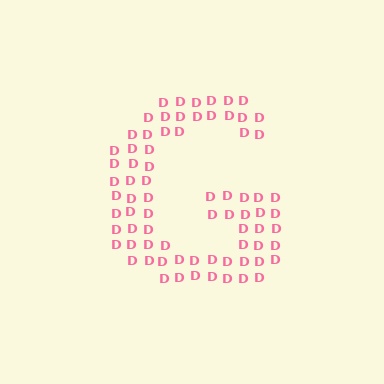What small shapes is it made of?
It is made of small letter D's.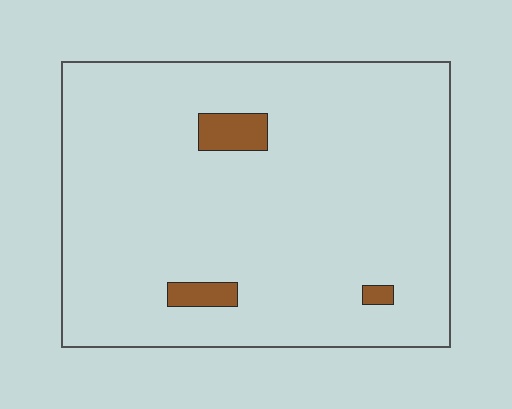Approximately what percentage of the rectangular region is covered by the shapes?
Approximately 5%.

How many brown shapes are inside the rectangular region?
3.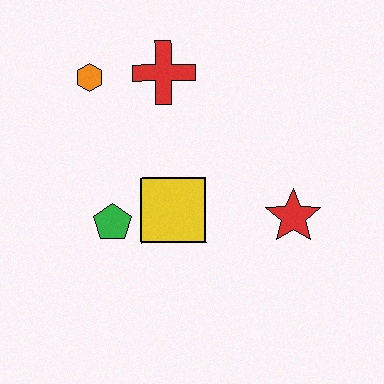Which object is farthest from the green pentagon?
The red star is farthest from the green pentagon.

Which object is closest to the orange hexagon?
The red cross is closest to the orange hexagon.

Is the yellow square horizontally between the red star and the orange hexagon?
Yes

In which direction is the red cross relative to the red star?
The red cross is above the red star.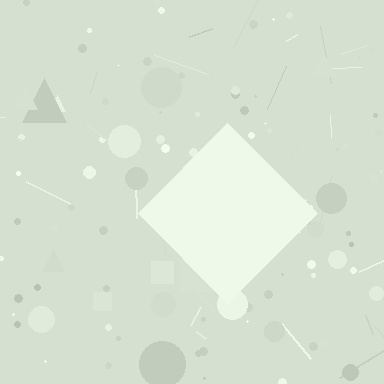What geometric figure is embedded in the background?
A diamond is embedded in the background.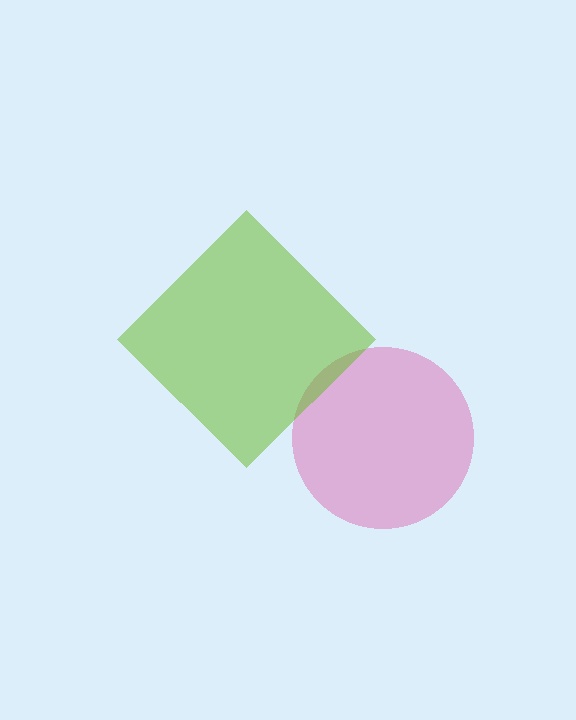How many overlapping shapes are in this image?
There are 2 overlapping shapes in the image.